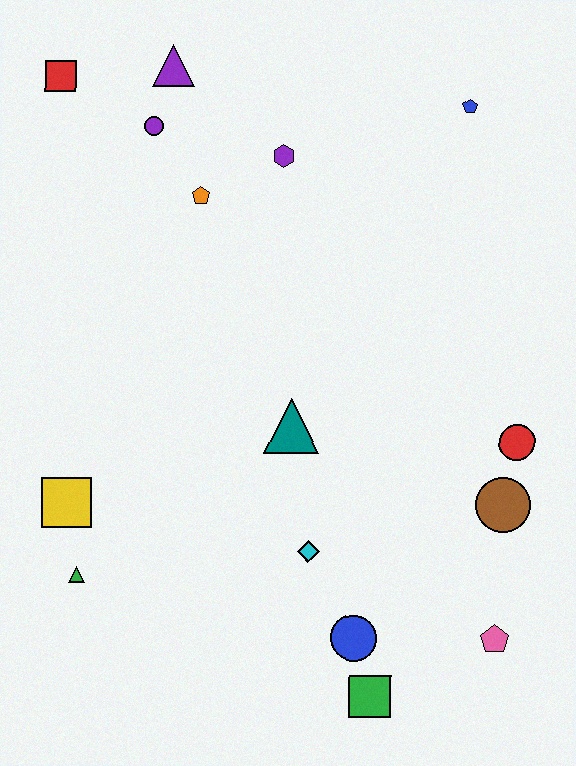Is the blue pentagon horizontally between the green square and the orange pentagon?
No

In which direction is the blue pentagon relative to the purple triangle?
The blue pentagon is to the right of the purple triangle.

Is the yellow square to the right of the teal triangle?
No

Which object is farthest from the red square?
The pink pentagon is farthest from the red square.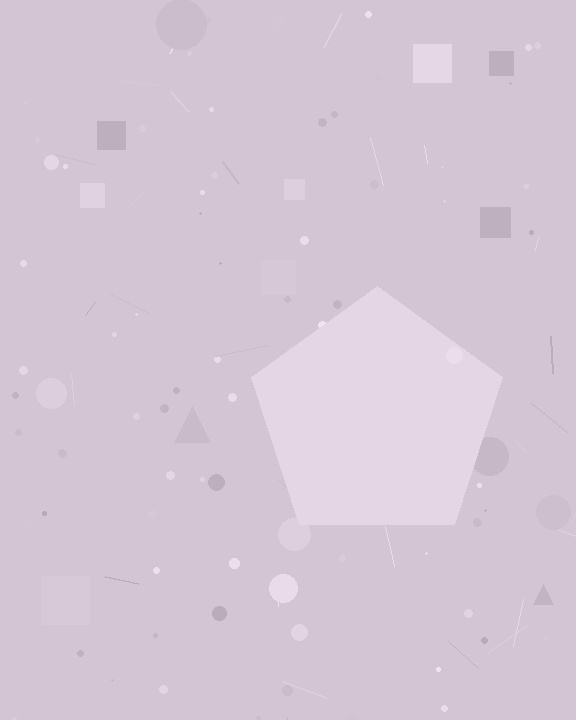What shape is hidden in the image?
A pentagon is hidden in the image.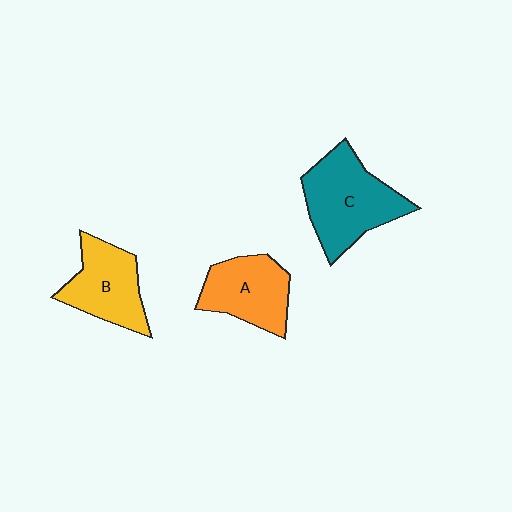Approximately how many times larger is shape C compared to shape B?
Approximately 1.3 times.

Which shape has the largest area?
Shape C (teal).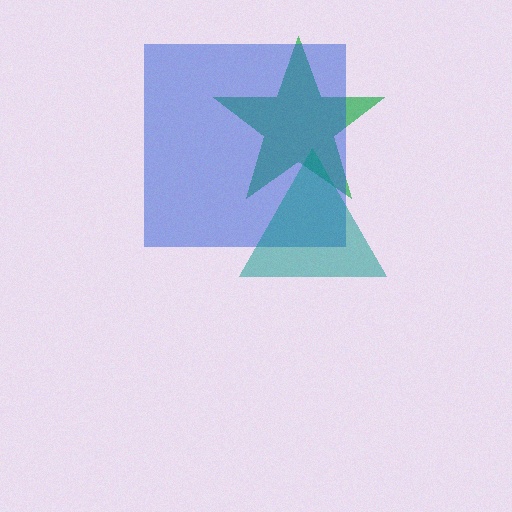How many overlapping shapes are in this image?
There are 3 overlapping shapes in the image.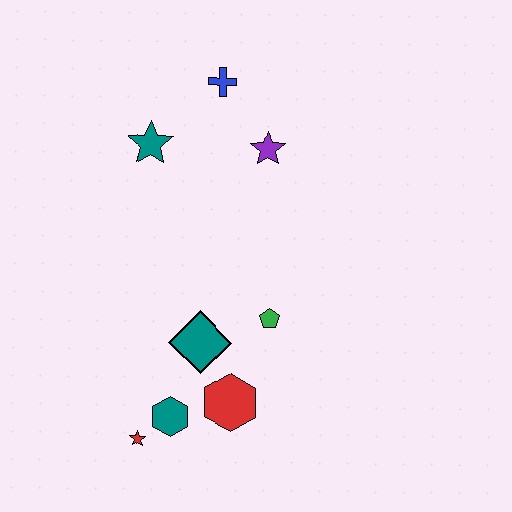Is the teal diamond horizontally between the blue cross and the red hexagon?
No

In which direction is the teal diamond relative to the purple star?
The teal diamond is below the purple star.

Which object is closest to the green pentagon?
The teal diamond is closest to the green pentagon.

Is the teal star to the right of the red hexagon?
No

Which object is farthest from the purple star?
The red star is farthest from the purple star.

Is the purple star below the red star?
No